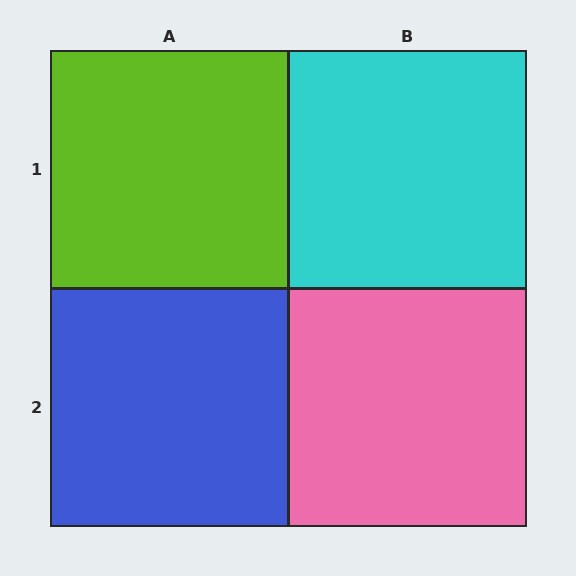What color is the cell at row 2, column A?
Blue.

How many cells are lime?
1 cell is lime.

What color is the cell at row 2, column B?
Pink.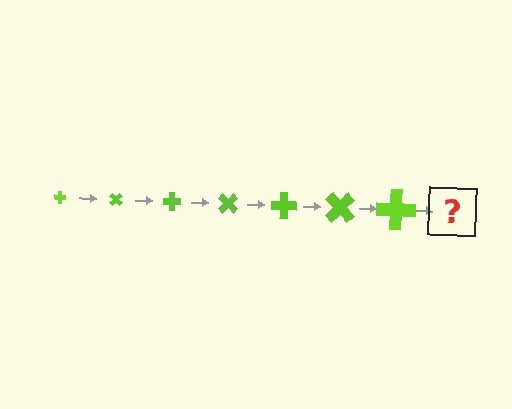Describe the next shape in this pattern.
It should be a cross, larger than the previous one and rotated 315 degrees from the start.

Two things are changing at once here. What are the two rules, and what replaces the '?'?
The two rules are that the cross grows larger each step and it rotates 45 degrees each step. The '?' should be a cross, larger than the previous one and rotated 315 degrees from the start.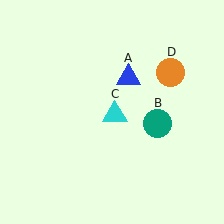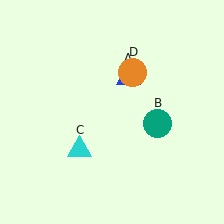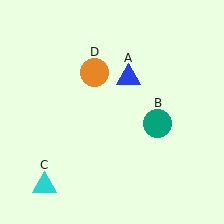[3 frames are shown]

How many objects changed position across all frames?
2 objects changed position: cyan triangle (object C), orange circle (object D).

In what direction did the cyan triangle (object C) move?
The cyan triangle (object C) moved down and to the left.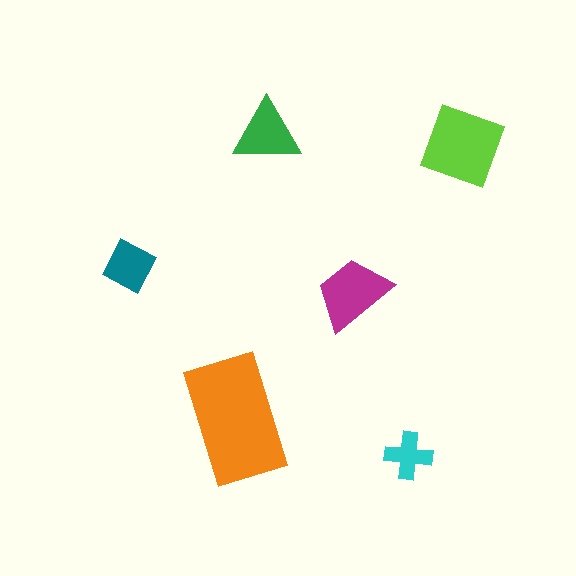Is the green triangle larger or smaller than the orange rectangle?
Smaller.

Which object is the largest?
The orange rectangle.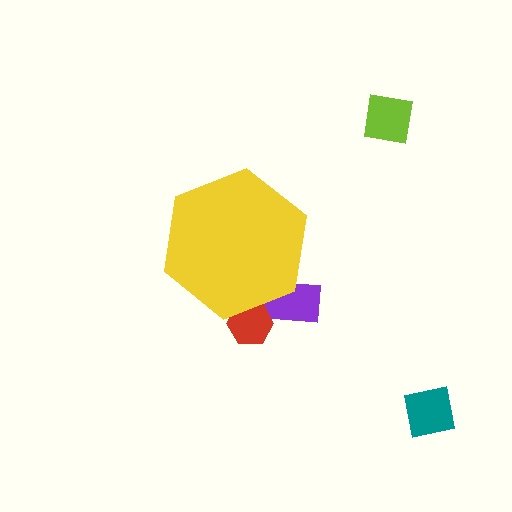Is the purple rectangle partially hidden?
Yes, the purple rectangle is partially hidden behind the yellow hexagon.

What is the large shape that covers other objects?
A yellow hexagon.